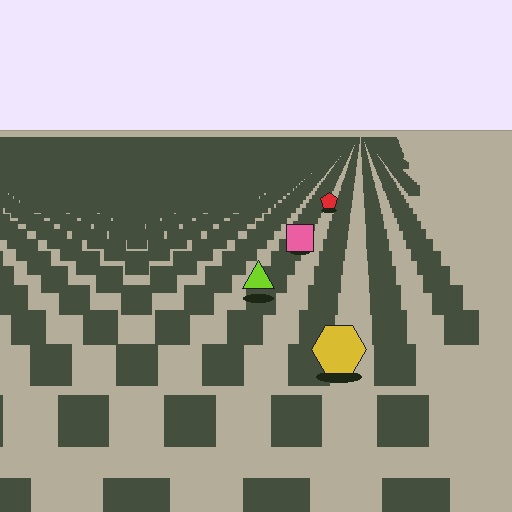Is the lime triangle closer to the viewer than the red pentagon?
Yes. The lime triangle is closer — you can tell from the texture gradient: the ground texture is coarser near it.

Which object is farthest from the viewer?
The red pentagon is farthest from the viewer. It appears smaller and the ground texture around it is denser.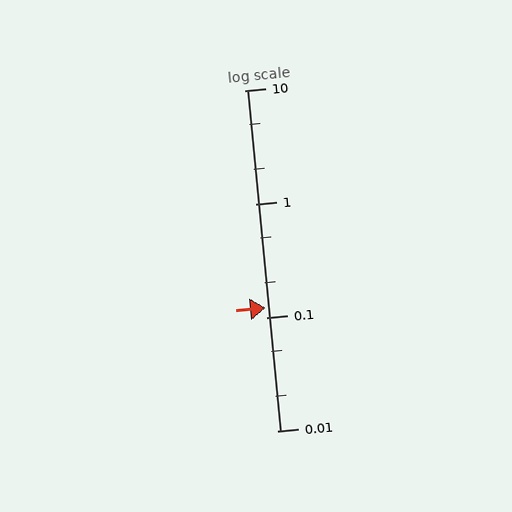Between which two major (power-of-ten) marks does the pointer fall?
The pointer is between 0.1 and 1.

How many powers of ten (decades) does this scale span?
The scale spans 3 decades, from 0.01 to 10.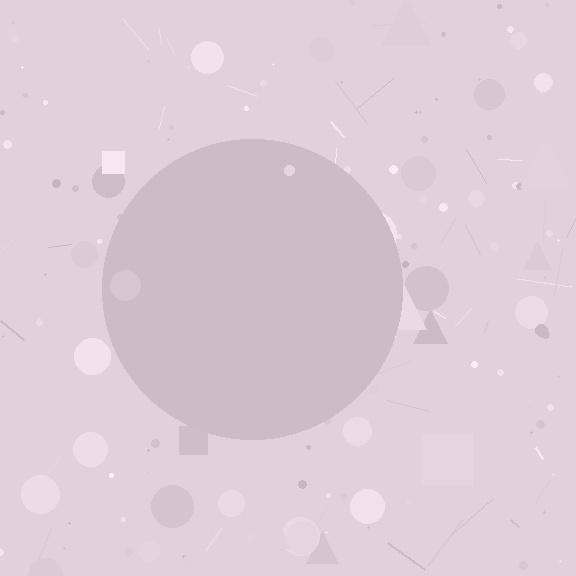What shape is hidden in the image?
A circle is hidden in the image.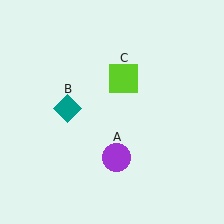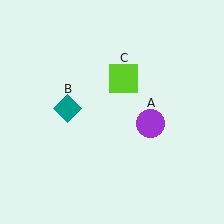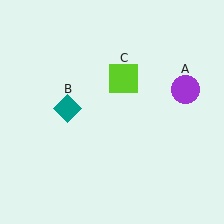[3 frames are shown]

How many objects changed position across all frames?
1 object changed position: purple circle (object A).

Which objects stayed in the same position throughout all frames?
Teal diamond (object B) and lime square (object C) remained stationary.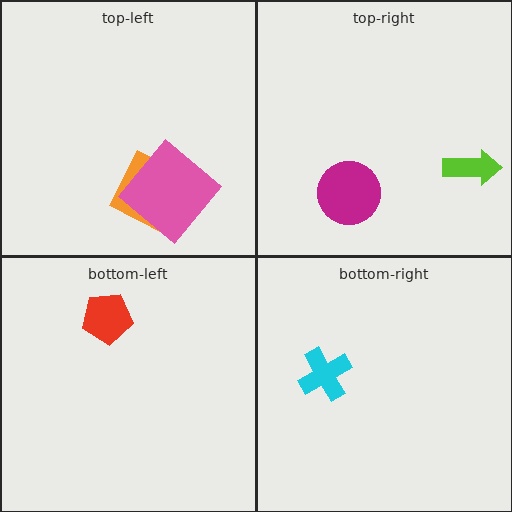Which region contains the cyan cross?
The bottom-right region.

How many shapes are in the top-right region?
2.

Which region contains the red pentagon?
The bottom-left region.